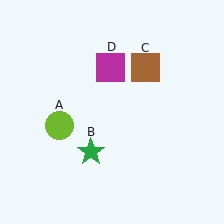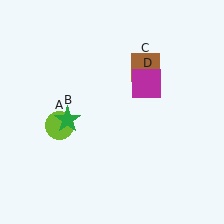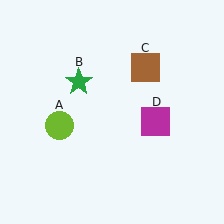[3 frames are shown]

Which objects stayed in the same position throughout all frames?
Lime circle (object A) and brown square (object C) remained stationary.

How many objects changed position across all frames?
2 objects changed position: green star (object B), magenta square (object D).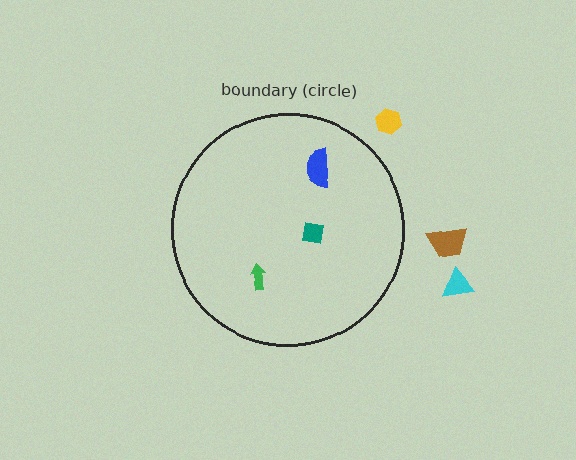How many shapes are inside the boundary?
3 inside, 3 outside.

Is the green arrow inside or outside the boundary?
Inside.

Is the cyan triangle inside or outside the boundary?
Outside.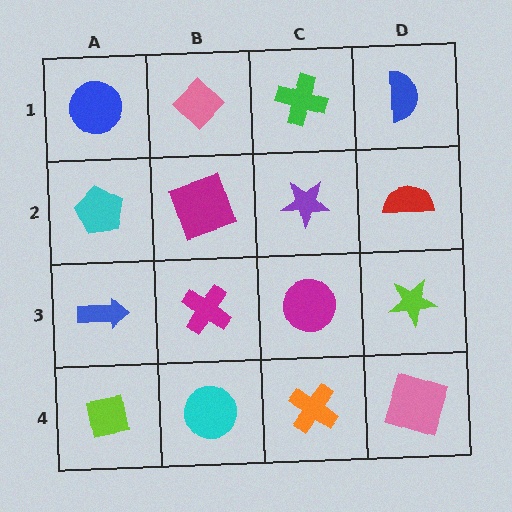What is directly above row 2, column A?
A blue circle.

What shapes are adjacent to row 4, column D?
A lime star (row 3, column D), an orange cross (row 4, column C).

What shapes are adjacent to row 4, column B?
A magenta cross (row 3, column B), a lime square (row 4, column A), an orange cross (row 4, column C).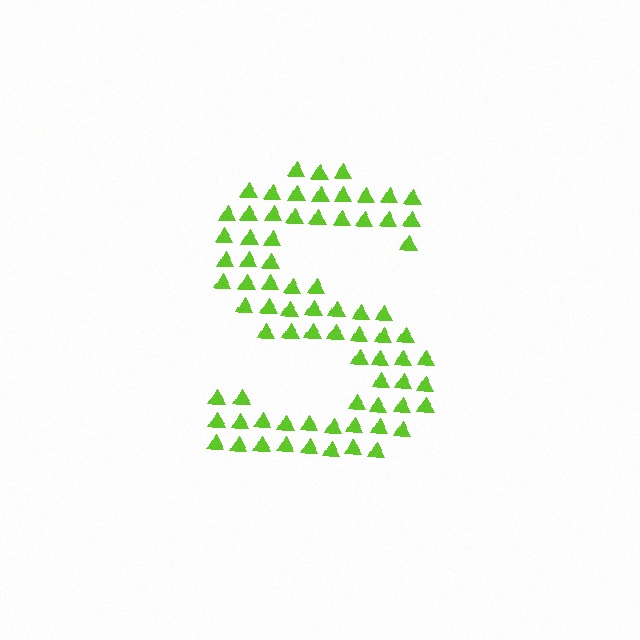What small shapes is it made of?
It is made of small triangles.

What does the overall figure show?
The overall figure shows the letter S.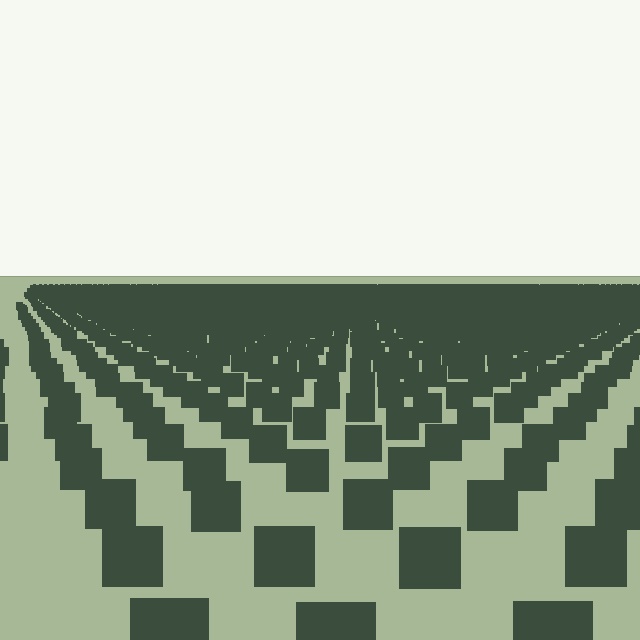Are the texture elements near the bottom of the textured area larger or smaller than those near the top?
Larger. Near the bottom, elements are closer to the viewer and appear at a bigger on-screen size.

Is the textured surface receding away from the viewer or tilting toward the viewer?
The surface is receding away from the viewer. Texture elements get smaller and denser toward the top.